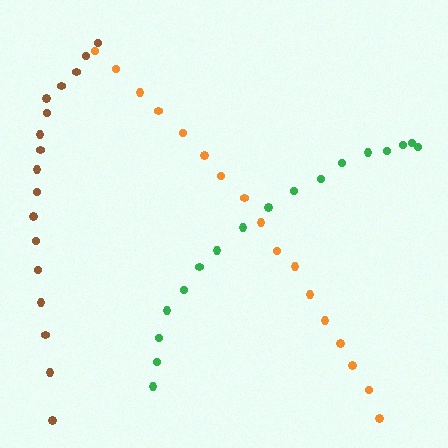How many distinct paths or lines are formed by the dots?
There are 3 distinct paths.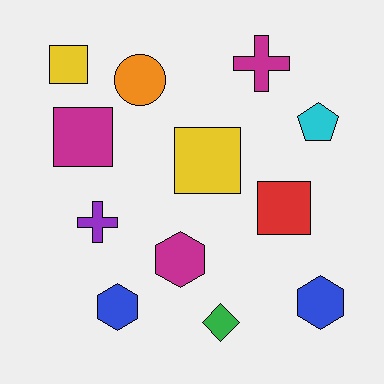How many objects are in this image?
There are 12 objects.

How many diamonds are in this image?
There is 1 diamond.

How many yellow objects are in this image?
There are 2 yellow objects.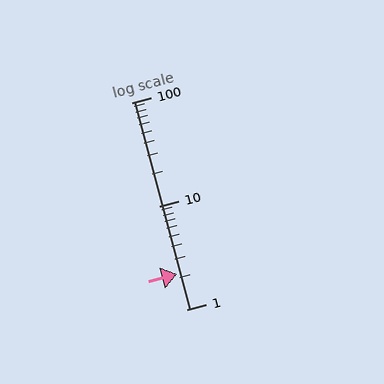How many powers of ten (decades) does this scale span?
The scale spans 2 decades, from 1 to 100.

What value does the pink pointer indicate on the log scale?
The pointer indicates approximately 2.2.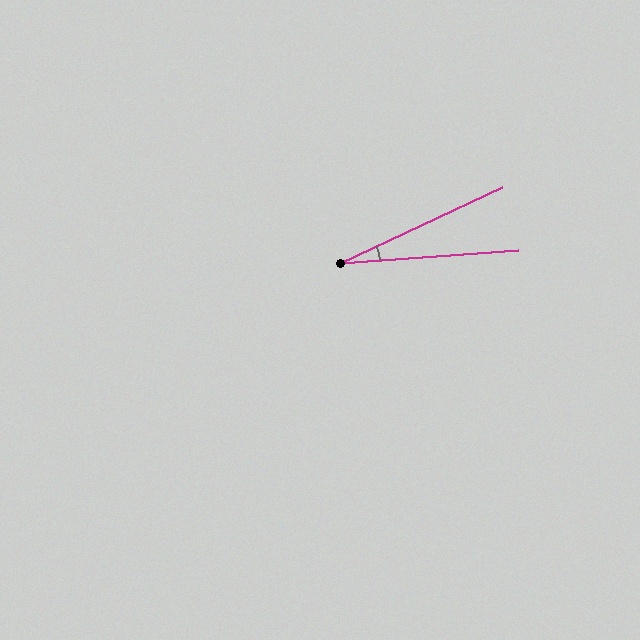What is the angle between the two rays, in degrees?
Approximately 21 degrees.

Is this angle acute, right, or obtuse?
It is acute.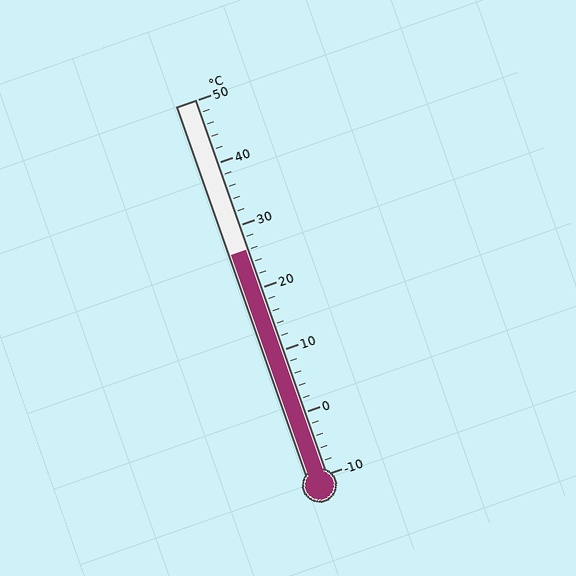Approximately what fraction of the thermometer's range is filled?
The thermometer is filled to approximately 60% of its range.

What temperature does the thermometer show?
The thermometer shows approximately 26°C.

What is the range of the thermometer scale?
The thermometer scale ranges from -10°C to 50°C.